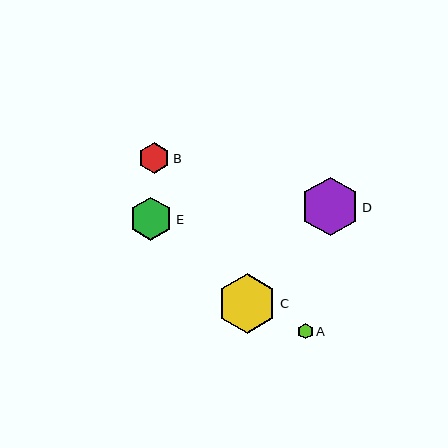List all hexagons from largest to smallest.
From largest to smallest: C, D, E, B, A.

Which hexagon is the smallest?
Hexagon A is the smallest with a size of approximately 15 pixels.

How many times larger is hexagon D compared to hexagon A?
Hexagon D is approximately 3.8 times the size of hexagon A.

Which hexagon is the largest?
Hexagon C is the largest with a size of approximately 60 pixels.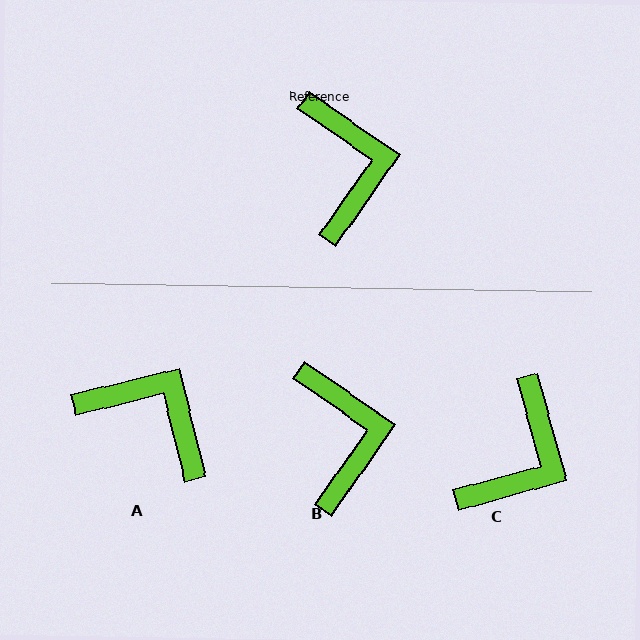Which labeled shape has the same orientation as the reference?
B.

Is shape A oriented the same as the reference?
No, it is off by about 49 degrees.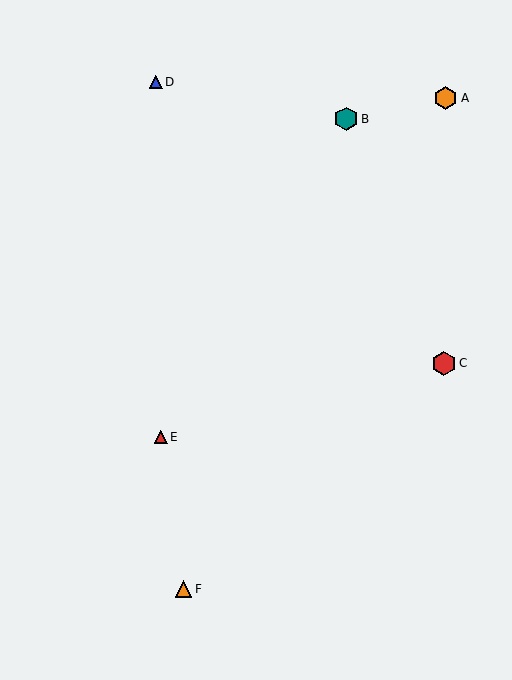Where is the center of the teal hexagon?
The center of the teal hexagon is at (346, 119).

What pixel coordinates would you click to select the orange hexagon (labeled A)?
Click at (446, 98) to select the orange hexagon A.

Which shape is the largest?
The red hexagon (labeled C) is the largest.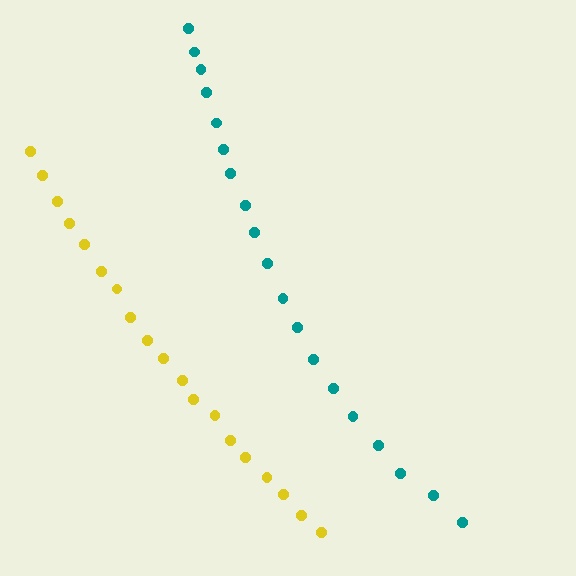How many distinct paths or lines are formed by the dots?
There are 2 distinct paths.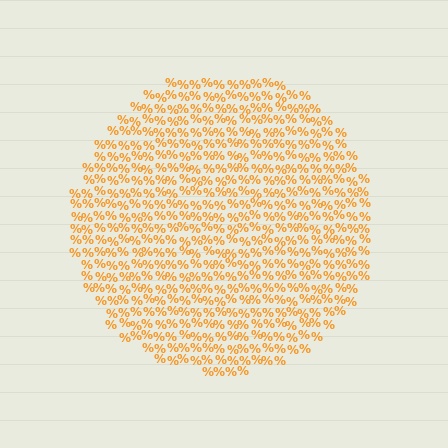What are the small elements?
The small elements are percent signs.